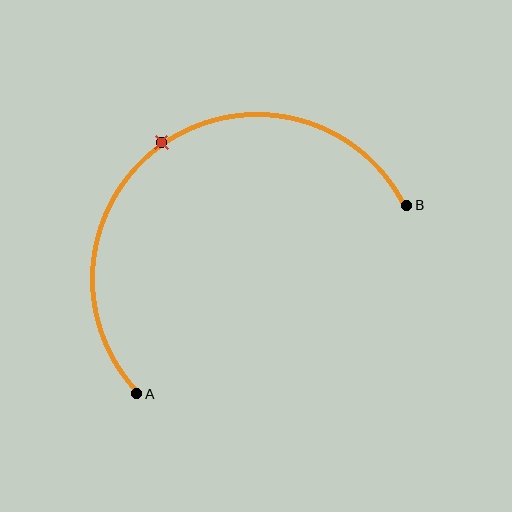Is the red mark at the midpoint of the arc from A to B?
Yes. The red mark lies on the arc at equal arc-length from both A and B — it is the arc midpoint.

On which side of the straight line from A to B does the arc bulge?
The arc bulges above and to the left of the straight line connecting A and B.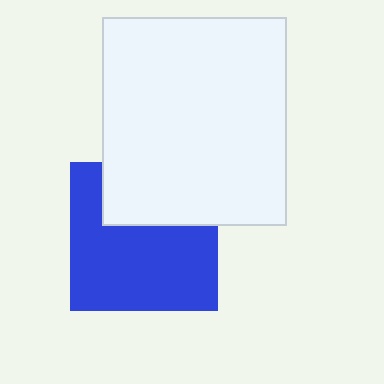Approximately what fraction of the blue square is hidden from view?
Roughly 33% of the blue square is hidden behind the white rectangle.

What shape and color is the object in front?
The object in front is a white rectangle.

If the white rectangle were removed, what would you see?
You would see the complete blue square.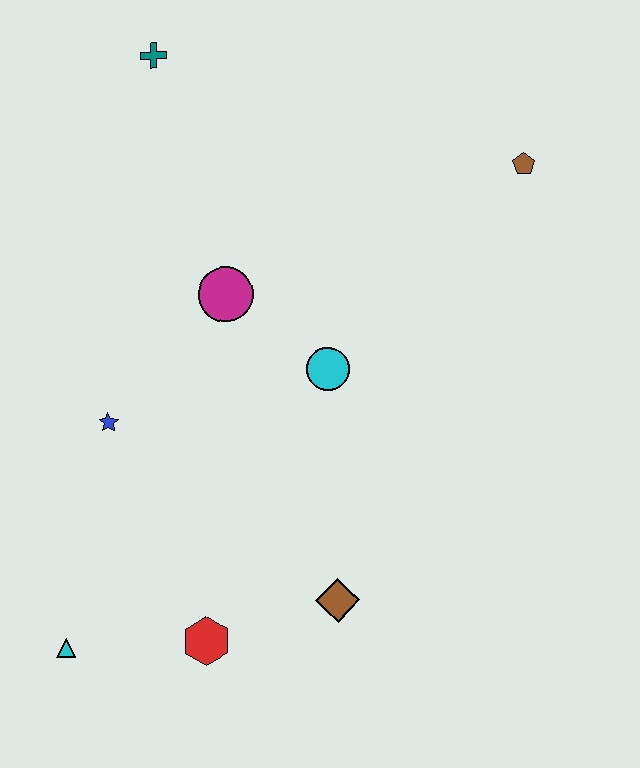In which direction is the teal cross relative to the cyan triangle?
The teal cross is above the cyan triangle.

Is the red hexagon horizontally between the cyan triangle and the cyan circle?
Yes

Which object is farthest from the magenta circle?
The cyan triangle is farthest from the magenta circle.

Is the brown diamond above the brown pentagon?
No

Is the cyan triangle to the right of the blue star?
No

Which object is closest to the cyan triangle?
The red hexagon is closest to the cyan triangle.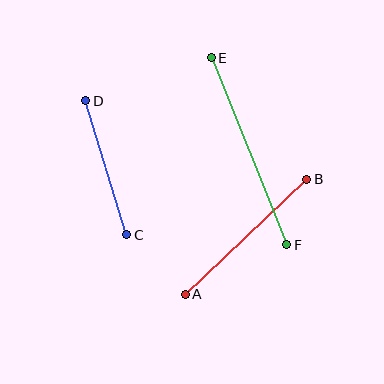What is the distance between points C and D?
The distance is approximately 140 pixels.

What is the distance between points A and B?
The distance is approximately 167 pixels.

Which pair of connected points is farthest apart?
Points E and F are farthest apart.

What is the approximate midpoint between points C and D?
The midpoint is at approximately (106, 168) pixels.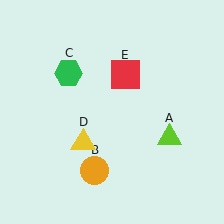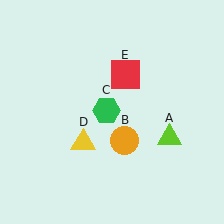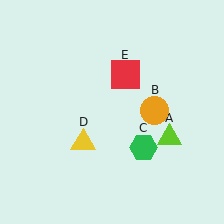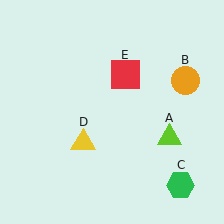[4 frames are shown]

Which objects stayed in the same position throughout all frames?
Lime triangle (object A) and yellow triangle (object D) and red square (object E) remained stationary.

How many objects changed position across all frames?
2 objects changed position: orange circle (object B), green hexagon (object C).